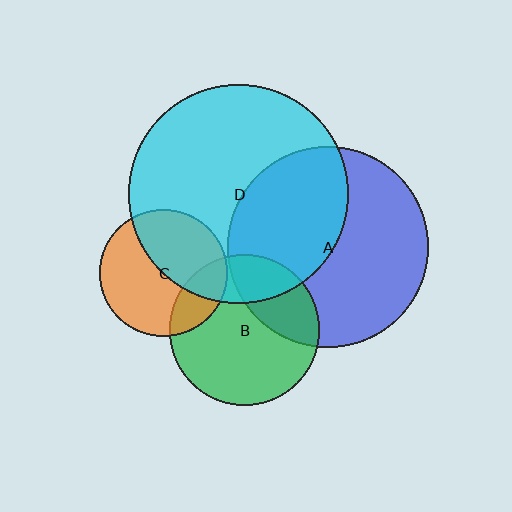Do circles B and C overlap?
Yes.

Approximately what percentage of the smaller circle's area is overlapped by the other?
Approximately 20%.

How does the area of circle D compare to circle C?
Approximately 3.0 times.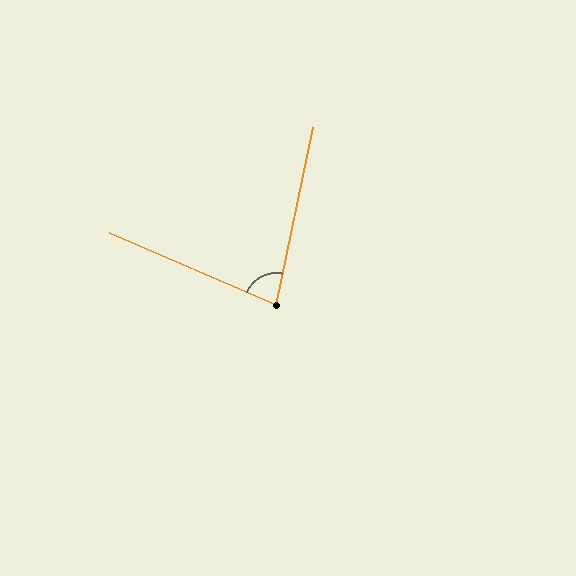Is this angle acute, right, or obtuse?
It is acute.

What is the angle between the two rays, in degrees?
Approximately 78 degrees.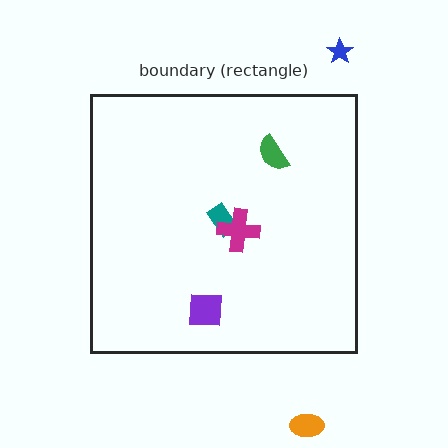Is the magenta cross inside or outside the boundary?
Inside.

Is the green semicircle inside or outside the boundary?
Inside.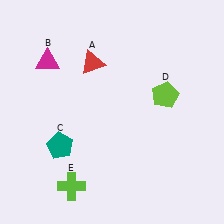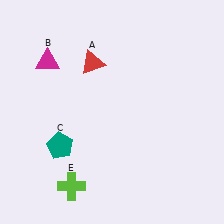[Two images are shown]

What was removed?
The lime pentagon (D) was removed in Image 2.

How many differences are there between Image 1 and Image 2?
There is 1 difference between the two images.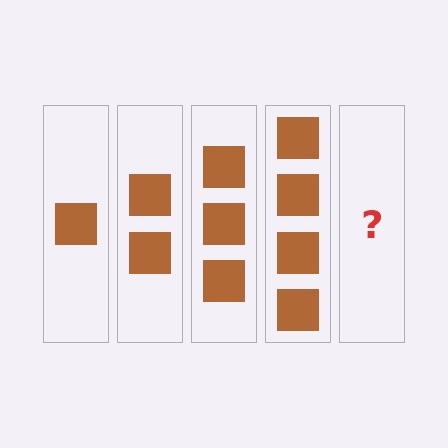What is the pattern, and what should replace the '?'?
The pattern is that each step adds one more square. The '?' should be 5 squares.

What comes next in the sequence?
The next element should be 5 squares.